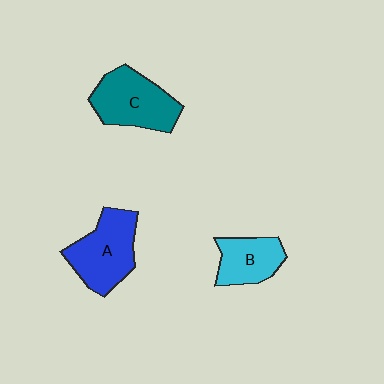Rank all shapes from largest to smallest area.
From largest to smallest: A (blue), C (teal), B (cyan).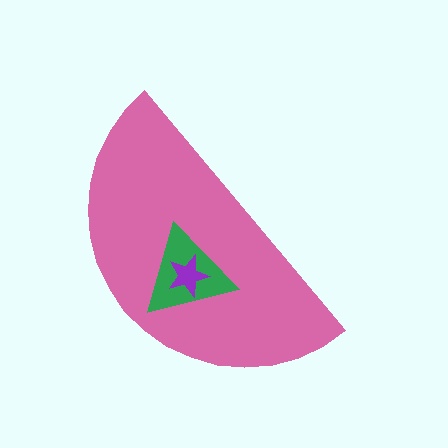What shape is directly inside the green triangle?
The purple star.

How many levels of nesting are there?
3.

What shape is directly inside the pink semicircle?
The green triangle.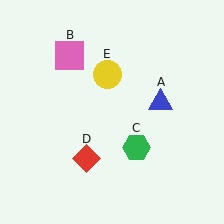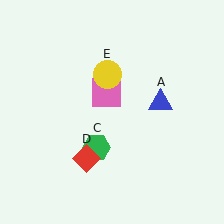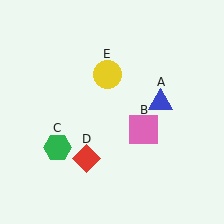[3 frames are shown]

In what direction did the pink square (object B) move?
The pink square (object B) moved down and to the right.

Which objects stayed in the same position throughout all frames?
Blue triangle (object A) and red diamond (object D) and yellow circle (object E) remained stationary.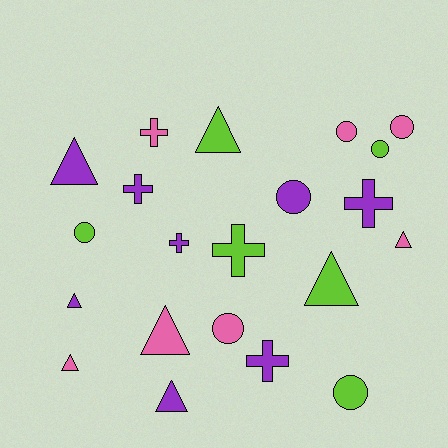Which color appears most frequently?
Purple, with 8 objects.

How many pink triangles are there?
There are 3 pink triangles.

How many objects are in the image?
There are 21 objects.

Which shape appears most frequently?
Triangle, with 8 objects.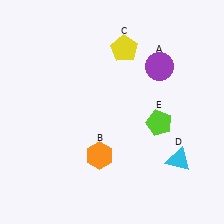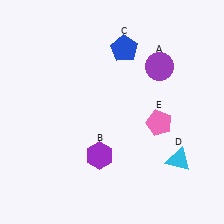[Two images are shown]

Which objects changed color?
B changed from orange to purple. C changed from yellow to blue. E changed from lime to pink.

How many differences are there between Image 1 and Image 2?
There are 3 differences between the two images.